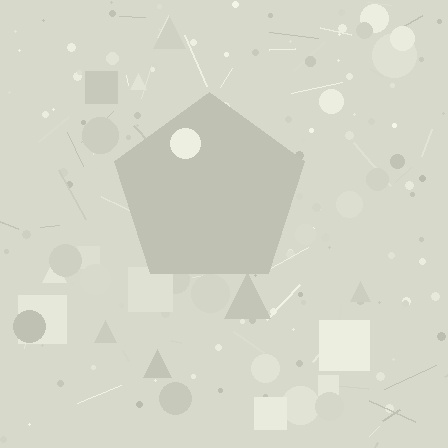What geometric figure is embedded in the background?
A pentagon is embedded in the background.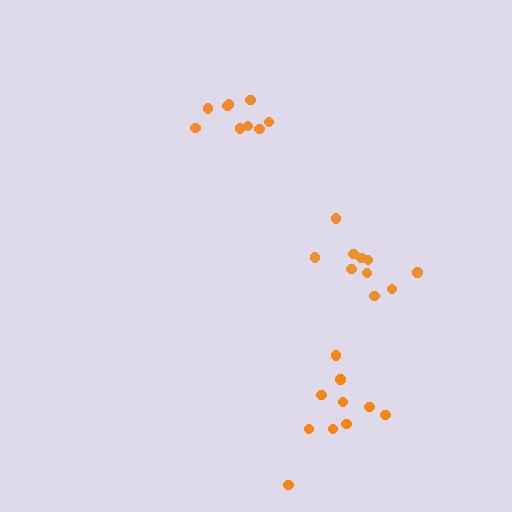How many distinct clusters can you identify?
There are 3 distinct clusters.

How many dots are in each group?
Group 1: 10 dots, Group 2: 10 dots, Group 3: 9 dots (29 total).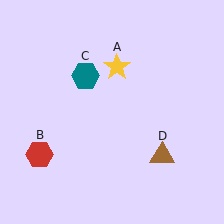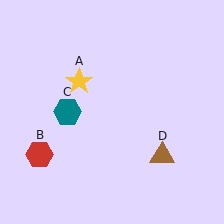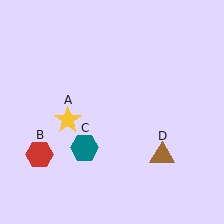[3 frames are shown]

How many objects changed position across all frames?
2 objects changed position: yellow star (object A), teal hexagon (object C).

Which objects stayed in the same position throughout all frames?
Red hexagon (object B) and brown triangle (object D) remained stationary.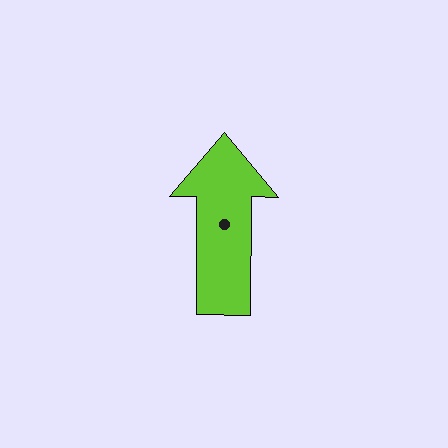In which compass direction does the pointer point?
North.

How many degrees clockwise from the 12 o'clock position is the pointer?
Approximately 0 degrees.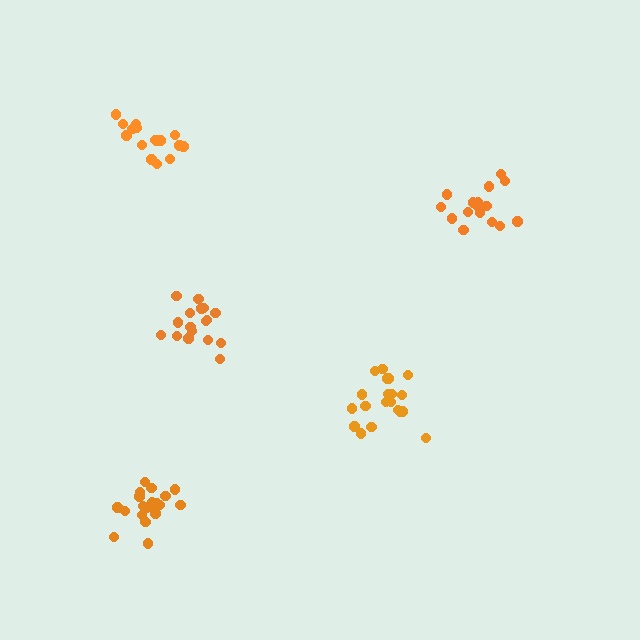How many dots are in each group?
Group 1: 16 dots, Group 2: 17 dots, Group 3: 20 dots, Group 4: 20 dots, Group 5: 17 dots (90 total).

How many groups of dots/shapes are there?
There are 5 groups.